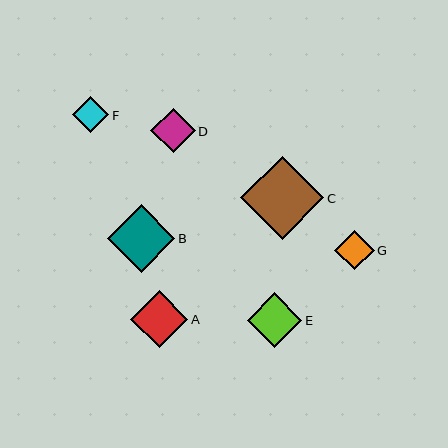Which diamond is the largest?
Diamond C is the largest with a size of approximately 83 pixels.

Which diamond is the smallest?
Diamond F is the smallest with a size of approximately 36 pixels.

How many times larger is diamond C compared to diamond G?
Diamond C is approximately 2.1 times the size of diamond G.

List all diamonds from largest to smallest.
From largest to smallest: C, B, A, E, D, G, F.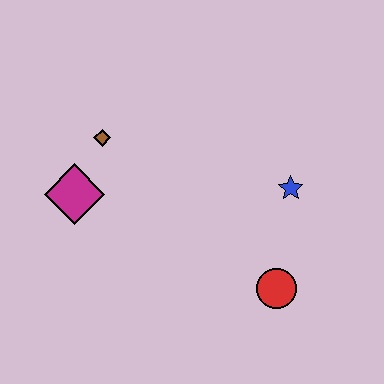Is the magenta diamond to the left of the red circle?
Yes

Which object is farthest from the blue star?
The magenta diamond is farthest from the blue star.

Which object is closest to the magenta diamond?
The brown diamond is closest to the magenta diamond.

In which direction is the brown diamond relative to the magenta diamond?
The brown diamond is above the magenta diamond.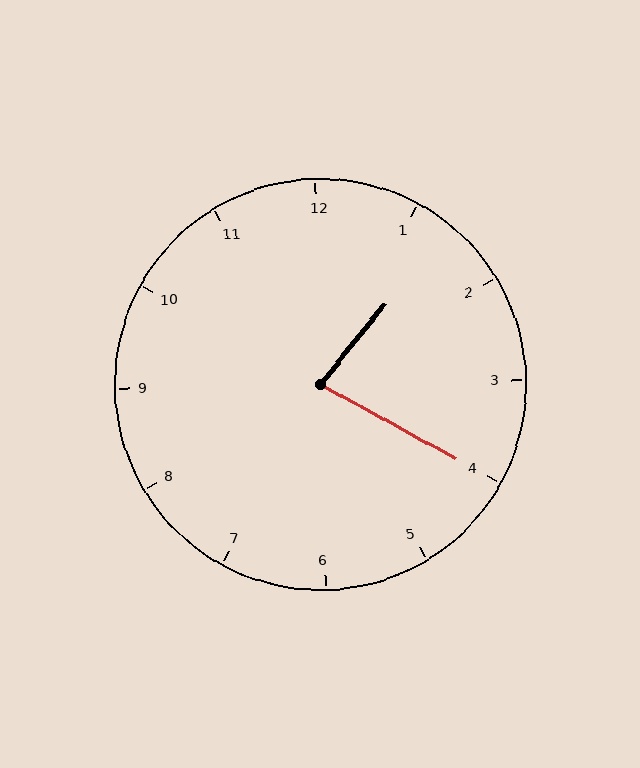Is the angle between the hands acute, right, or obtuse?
It is acute.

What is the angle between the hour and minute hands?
Approximately 80 degrees.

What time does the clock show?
1:20.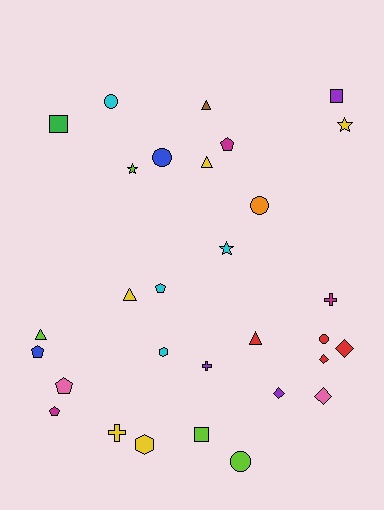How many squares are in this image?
There are 3 squares.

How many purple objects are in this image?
There are 3 purple objects.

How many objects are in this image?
There are 30 objects.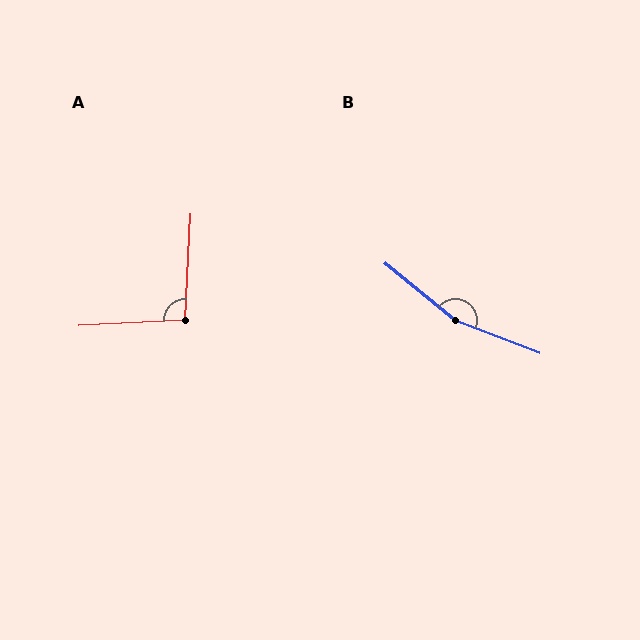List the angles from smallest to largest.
A (96°), B (162°).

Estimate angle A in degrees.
Approximately 96 degrees.